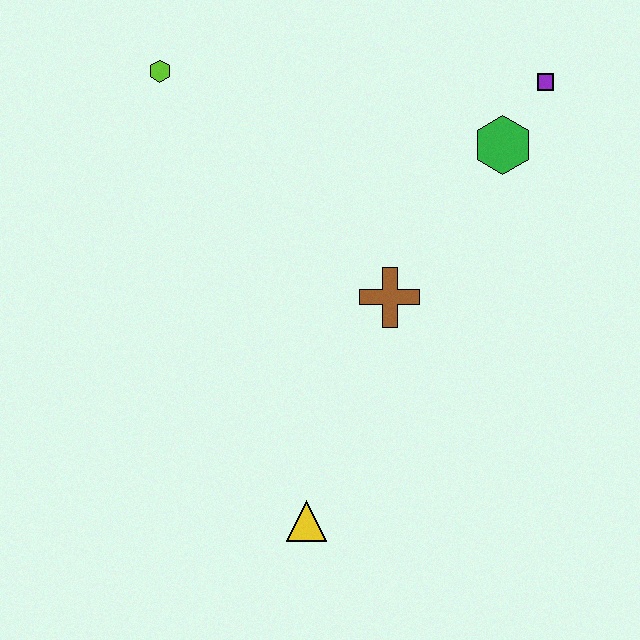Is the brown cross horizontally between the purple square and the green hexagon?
No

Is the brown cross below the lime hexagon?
Yes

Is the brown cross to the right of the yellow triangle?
Yes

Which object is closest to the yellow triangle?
The brown cross is closest to the yellow triangle.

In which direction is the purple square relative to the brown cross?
The purple square is above the brown cross.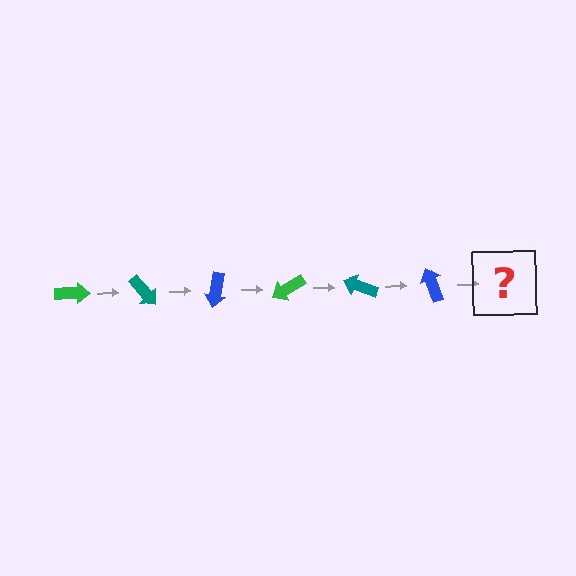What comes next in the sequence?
The next element should be a green arrow, rotated 300 degrees from the start.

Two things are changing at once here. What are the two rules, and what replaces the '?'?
The two rules are that it rotates 50 degrees each step and the color cycles through green, teal, and blue. The '?' should be a green arrow, rotated 300 degrees from the start.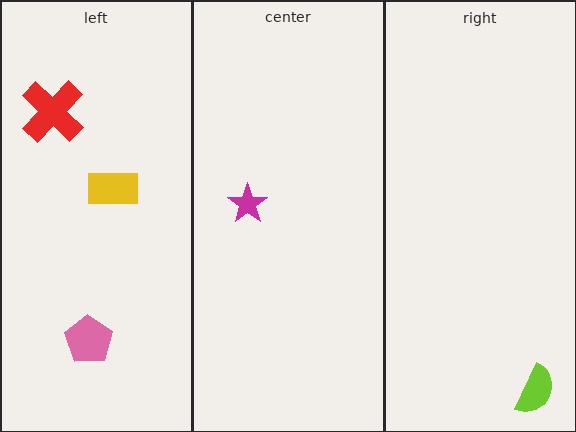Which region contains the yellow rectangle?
The left region.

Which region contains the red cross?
The left region.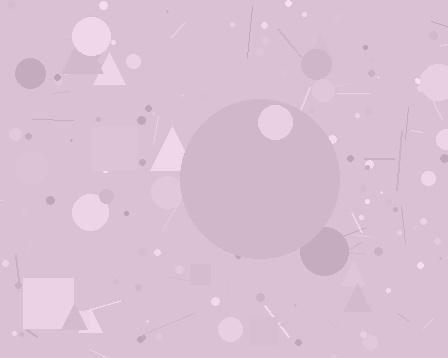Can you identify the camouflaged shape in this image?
The camouflaged shape is a circle.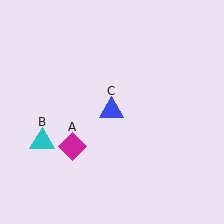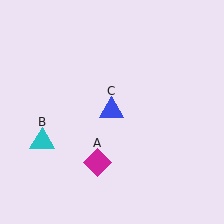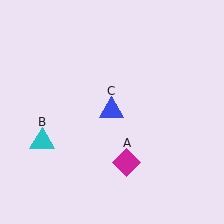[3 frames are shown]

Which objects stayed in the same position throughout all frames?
Cyan triangle (object B) and blue triangle (object C) remained stationary.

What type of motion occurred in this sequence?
The magenta diamond (object A) rotated counterclockwise around the center of the scene.